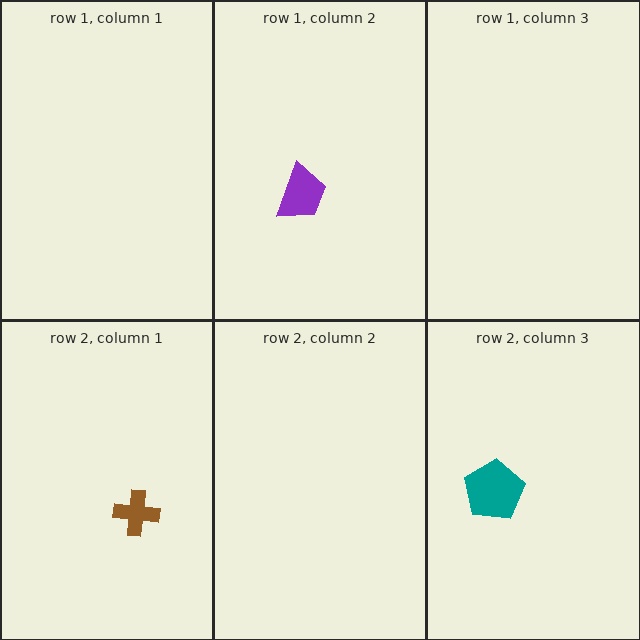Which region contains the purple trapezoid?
The row 1, column 2 region.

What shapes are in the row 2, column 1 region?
The brown cross.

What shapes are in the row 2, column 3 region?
The teal pentagon.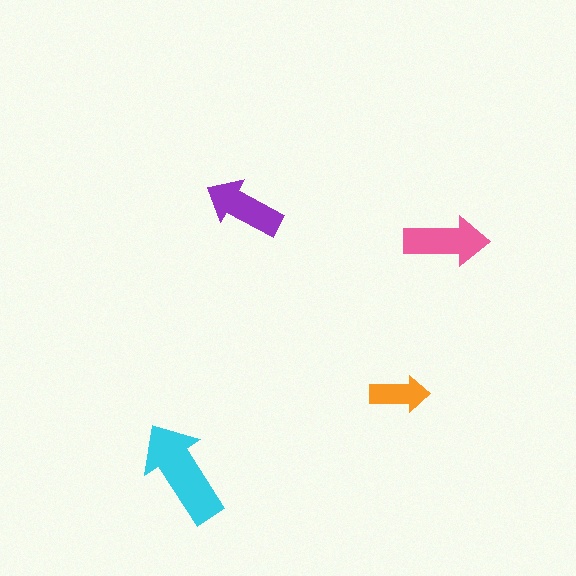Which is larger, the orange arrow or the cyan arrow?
The cyan one.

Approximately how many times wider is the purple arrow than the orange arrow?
About 1.5 times wider.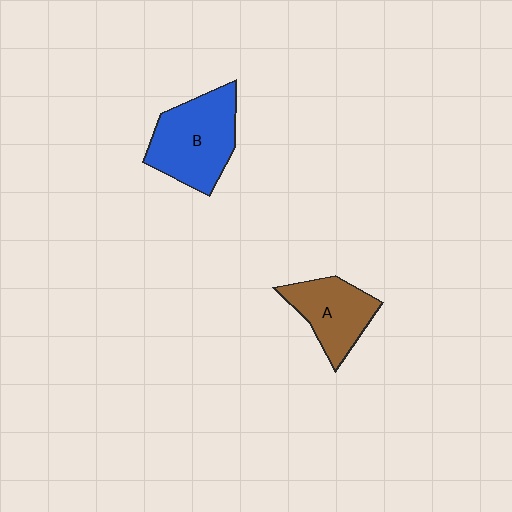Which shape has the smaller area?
Shape A (brown).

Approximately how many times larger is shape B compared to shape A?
Approximately 1.4 times.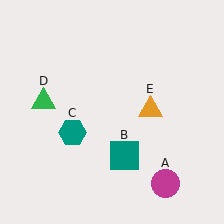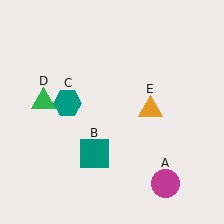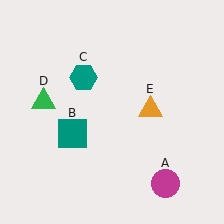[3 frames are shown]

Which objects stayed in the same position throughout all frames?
Magenta circle (object A) and green triangle (object D) and orange triangle (object E) remained stationary.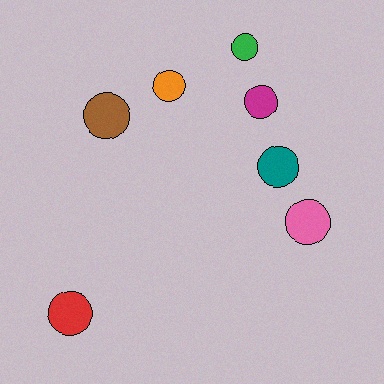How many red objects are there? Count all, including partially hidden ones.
There is 1 red object.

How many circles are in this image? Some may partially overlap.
There are 7 circles.